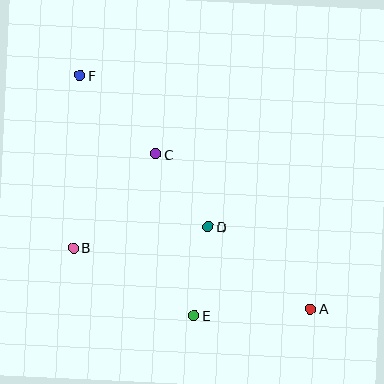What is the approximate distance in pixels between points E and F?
The distance between E and F is approximately 266 pixels.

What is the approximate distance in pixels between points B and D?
The distance between B and D is approximately 137 pixels.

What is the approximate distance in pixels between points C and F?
The distance between C and F is approximately 109 pixels.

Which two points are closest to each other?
Points C and D are closest to each other.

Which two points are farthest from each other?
Points A and F are farthest from each other.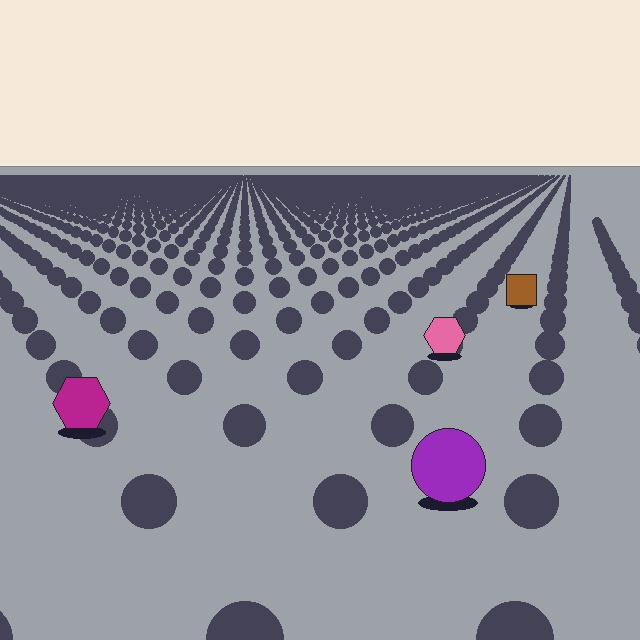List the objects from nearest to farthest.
From nearest to farthest: the purple circle, the magenta hexagon, the pink hexagon, the brown square.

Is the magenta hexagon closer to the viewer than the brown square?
Yes. The magenta hexagon is closer — you can tell from the texture gradient: the ground texture is coarser near it.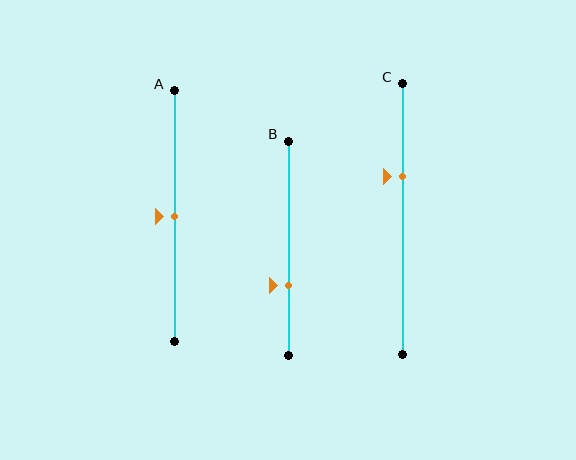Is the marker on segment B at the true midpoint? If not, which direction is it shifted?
No, the marker on segment B is shifted downward by about 17% of the segment length.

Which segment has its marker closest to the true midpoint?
Segment A has its marker closest to the true midpoint.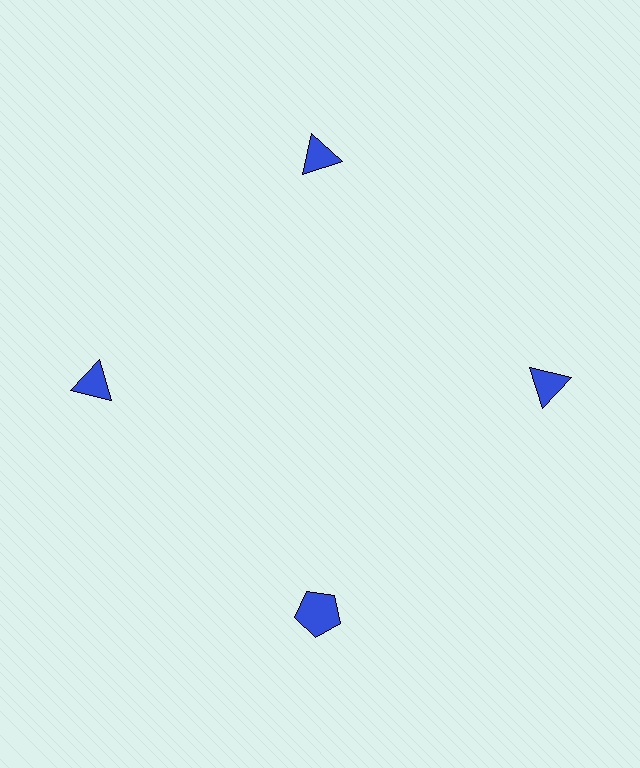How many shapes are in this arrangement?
There are 4 shapes arranged in a ring pattern.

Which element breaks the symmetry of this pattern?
The blue pentagon at roughly the 6 o'clock position breaks the symmetry. All other shapes are blue triangles.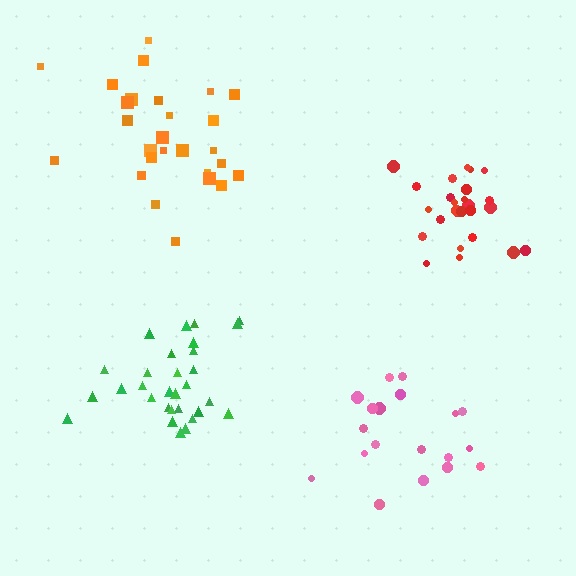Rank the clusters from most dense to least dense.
red, green, orange, pink.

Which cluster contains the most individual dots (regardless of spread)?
Green (30).